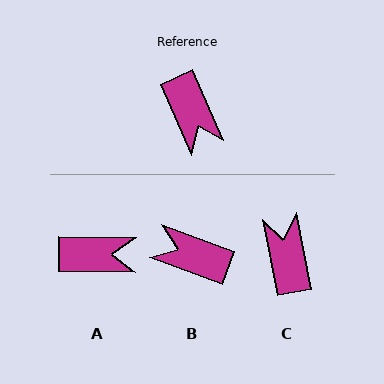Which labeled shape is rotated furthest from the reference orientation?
C, about 167 degrees away.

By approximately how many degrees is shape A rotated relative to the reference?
Approximately 65 degrees counter-clockwise.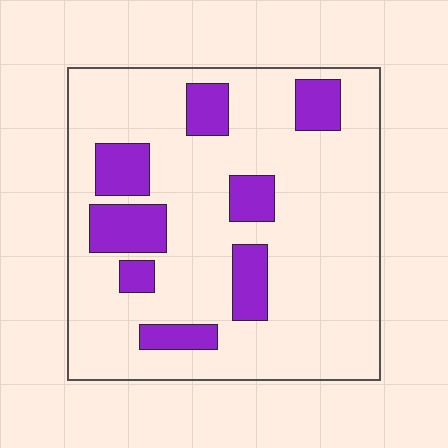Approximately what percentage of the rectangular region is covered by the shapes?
Approximately 20%.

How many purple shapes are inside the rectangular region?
8.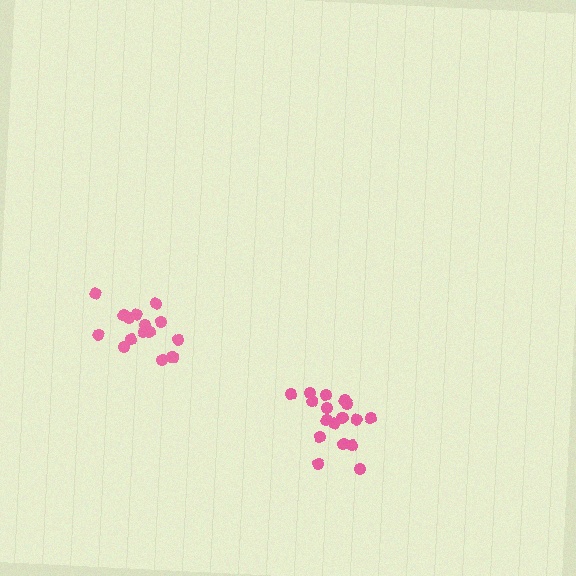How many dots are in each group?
Group 1: 16 dots, Group 2: 17 dots (33 total).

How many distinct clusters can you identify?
There are 2 distinct clusters.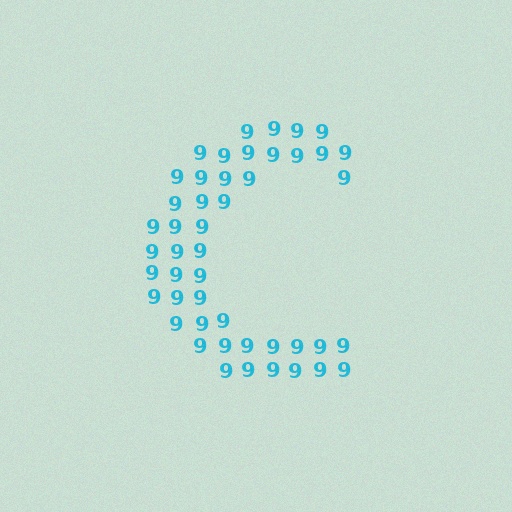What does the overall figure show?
The overall figure shows the letter C.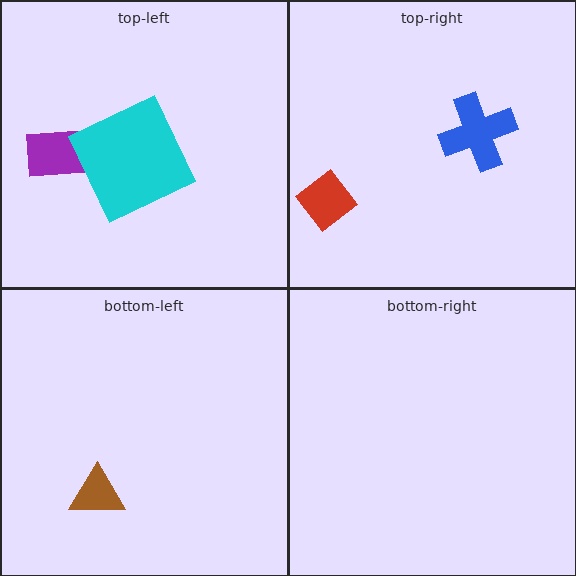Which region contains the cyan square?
The top-left region.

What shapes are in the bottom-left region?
The brown triangle.